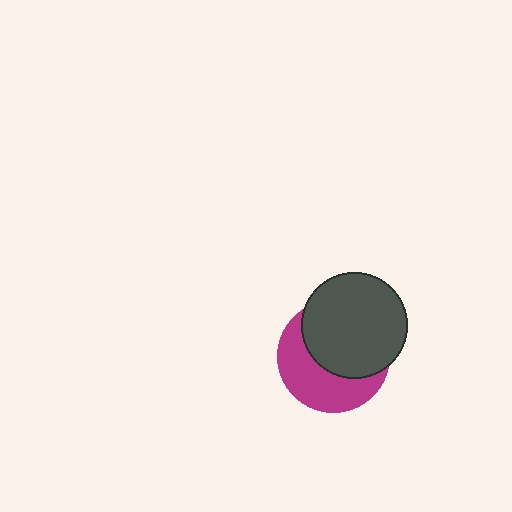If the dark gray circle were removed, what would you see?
You would see the complete magenta circle.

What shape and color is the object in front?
The object in front is a dark gray circle.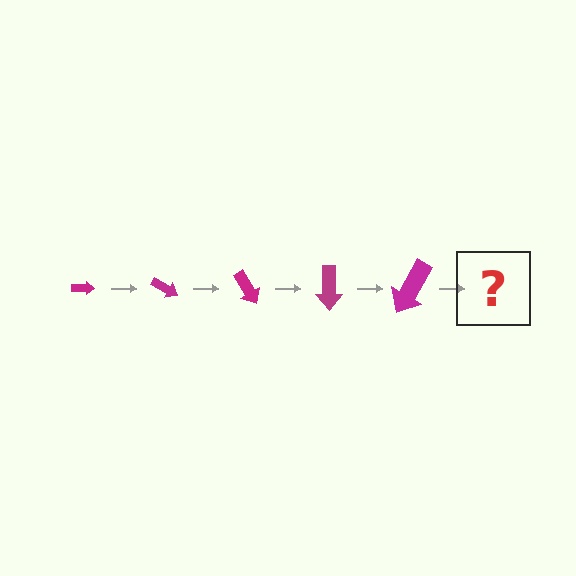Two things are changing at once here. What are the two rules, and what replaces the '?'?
The two rules are that the arrow grows larger each step and it rotates 30 degrees each step. The '?' should be an arrow, larger than the previous one and rotated 150 degrees from the start.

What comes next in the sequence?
The next element should be an arrow, larger than the previous one and rotated 150 degrees from the start.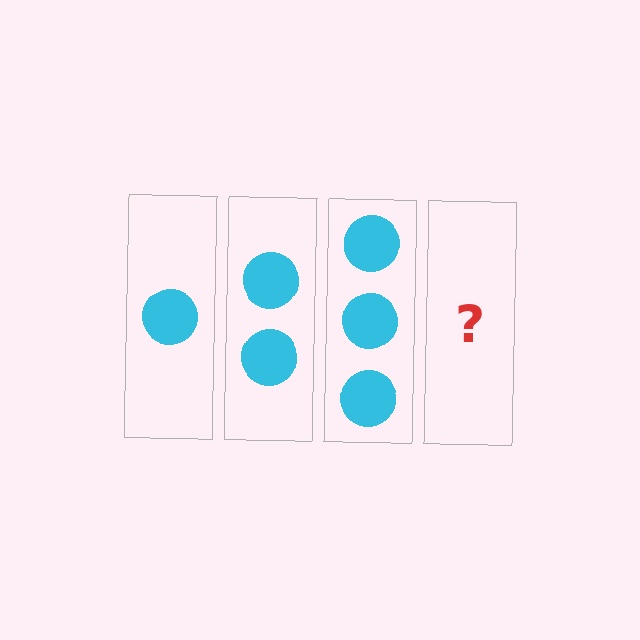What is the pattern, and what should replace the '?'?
The pattern is that each step adds one more circle. The '?' should be 4 circles.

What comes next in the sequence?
The next element should be 4 circles.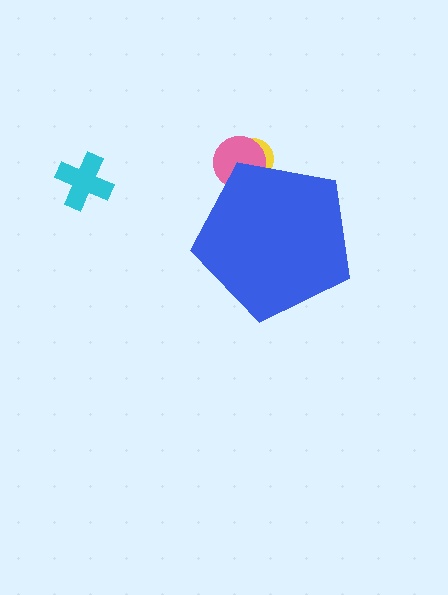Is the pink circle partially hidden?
Yes, the pink circle is partially hidden behind the blue pentagon.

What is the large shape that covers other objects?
A blue pentagon.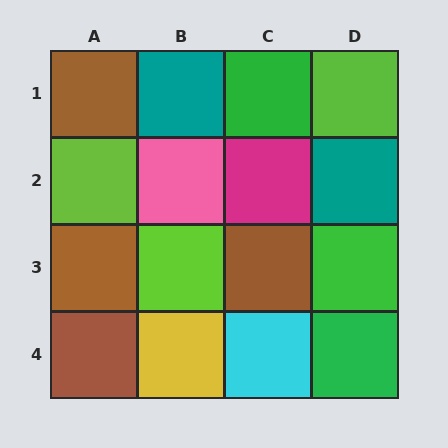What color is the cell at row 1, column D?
Lime.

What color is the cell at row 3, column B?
Lime.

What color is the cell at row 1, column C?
Green.